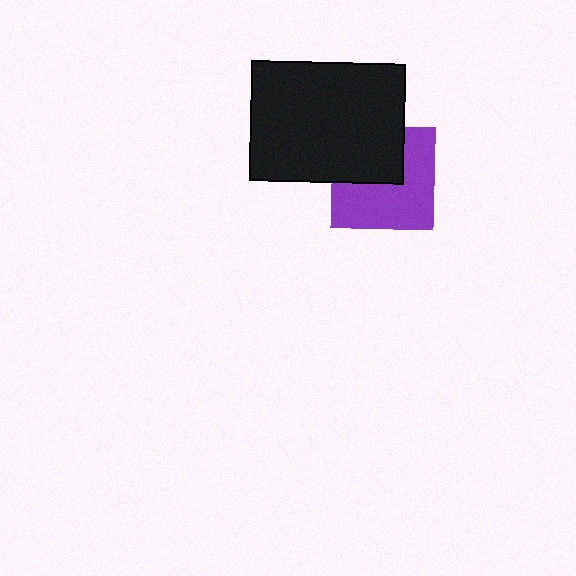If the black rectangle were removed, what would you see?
You would see the complete purple square.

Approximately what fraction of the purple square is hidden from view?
Roughly 39% of the purple square is hidden behind the black rectangle.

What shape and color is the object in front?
The object in front is a black rectangle.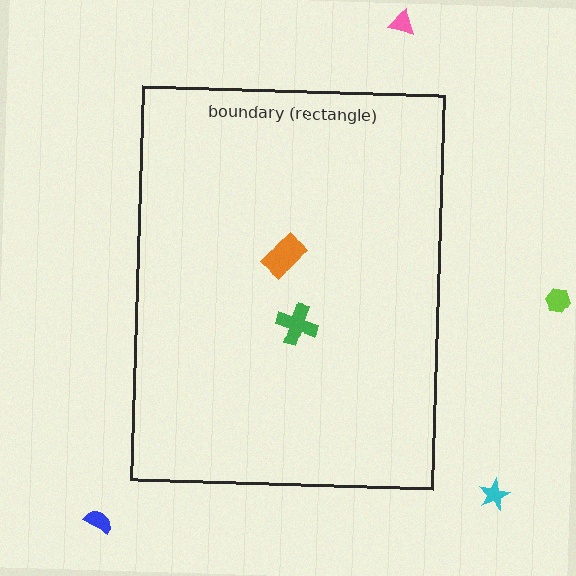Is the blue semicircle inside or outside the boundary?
Outside.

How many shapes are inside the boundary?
2 inside, 4 outside.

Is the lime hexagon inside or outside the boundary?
Outside.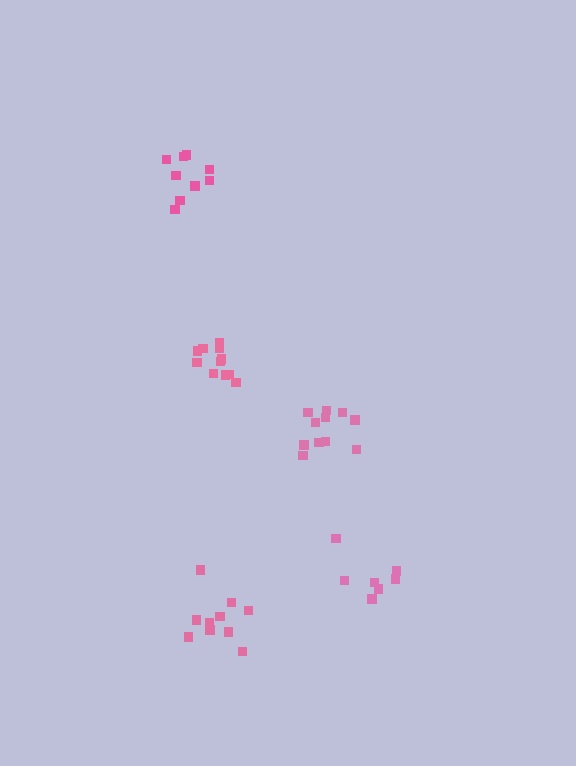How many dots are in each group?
Group 1: 7 dots, Group 2: 11 dots, Group 3: 11 dots, Group 4: 9 dots, Group 5: 10 dots (48 total).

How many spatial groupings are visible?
There are 5 spatial groupings.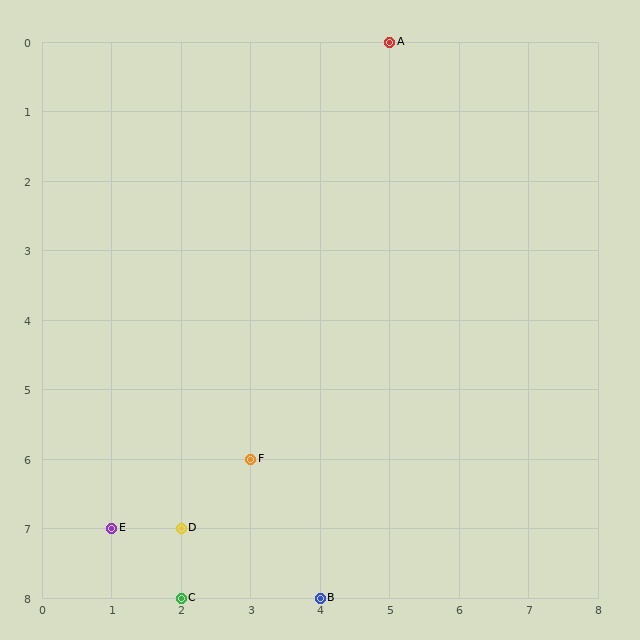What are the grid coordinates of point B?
Point B is at grid coordinates (4, 8).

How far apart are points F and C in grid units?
Points F and C are 1 column and 2 rows apart (about 2.2 grid units diagonally).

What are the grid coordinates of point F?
Point F is at grid coordinates (3, 6).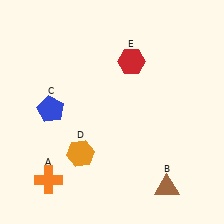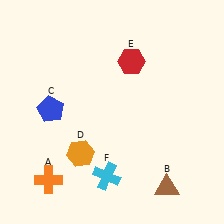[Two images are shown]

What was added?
A cyan cross (F) was added in Image 2.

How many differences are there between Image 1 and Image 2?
There is 1 difference between the two images.